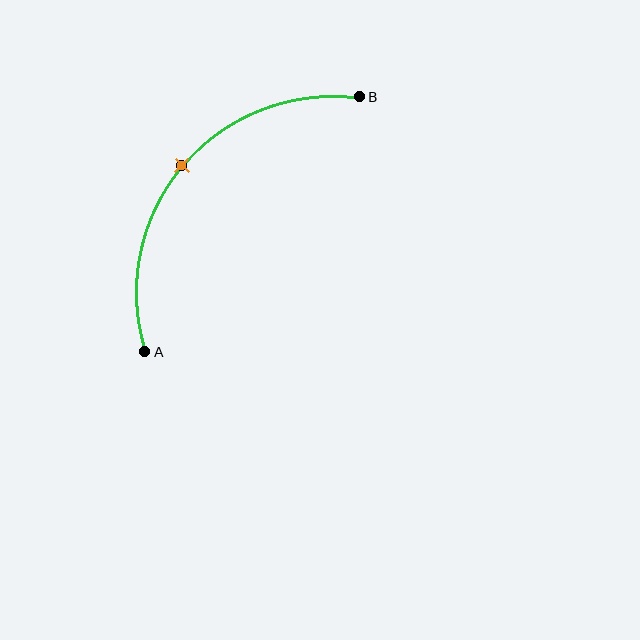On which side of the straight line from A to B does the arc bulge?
The arc bulges above and to the left of the straight line connecting A and B.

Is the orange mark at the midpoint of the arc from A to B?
Yes. The orange mark lies on the arc at equal arc-length from both A and B — it is the arc midpoint.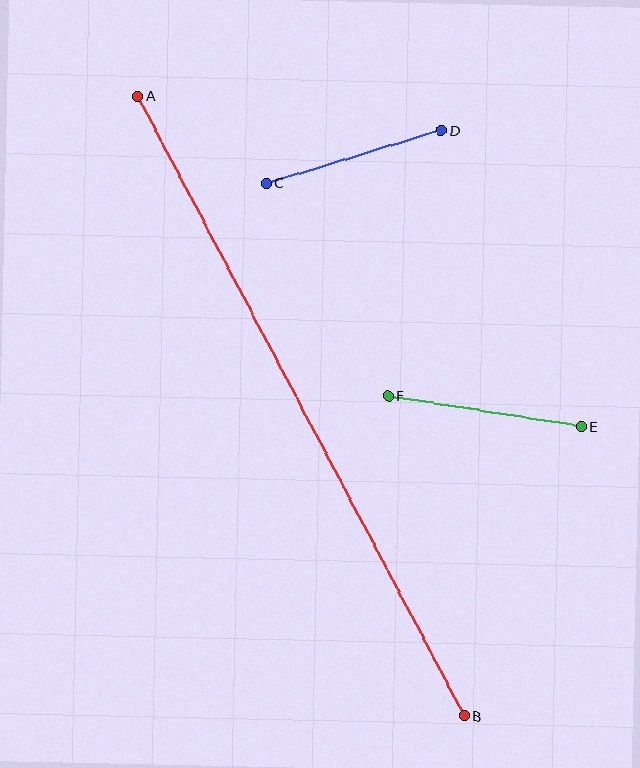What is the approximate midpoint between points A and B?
The midpoint is at approximately (301, 406) pixels.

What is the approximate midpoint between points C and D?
The midpoint is at approximately (354, 157) pixels.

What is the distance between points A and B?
The distance is approximately 700 pixels.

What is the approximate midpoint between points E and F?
The midpoint is at approximately (485, 411) pixels.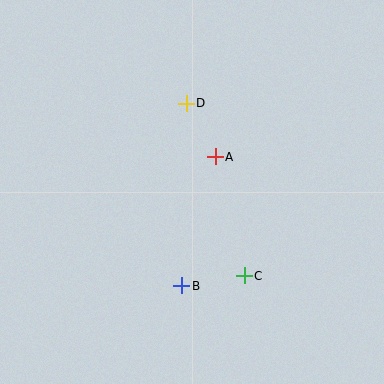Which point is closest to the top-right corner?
Point D is closest to the top-right corner.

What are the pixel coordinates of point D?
Point D is at (186, 103).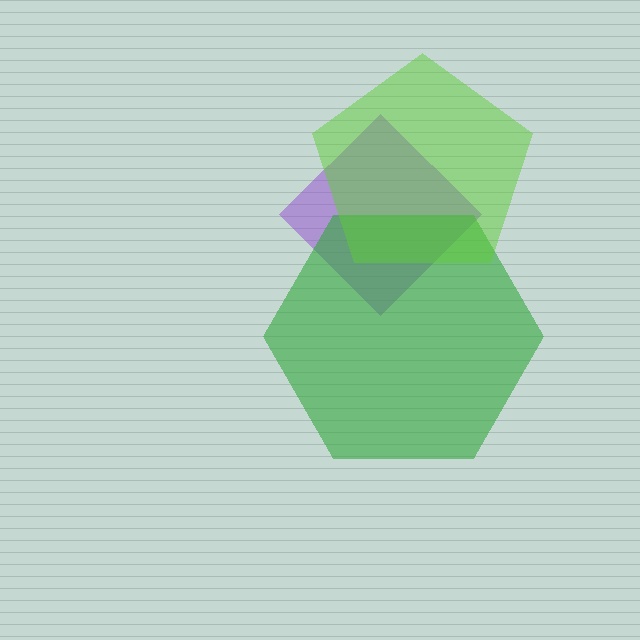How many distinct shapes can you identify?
There are 3 distinct shapes: a purple diamond, a green hexagon, a lime pentagon.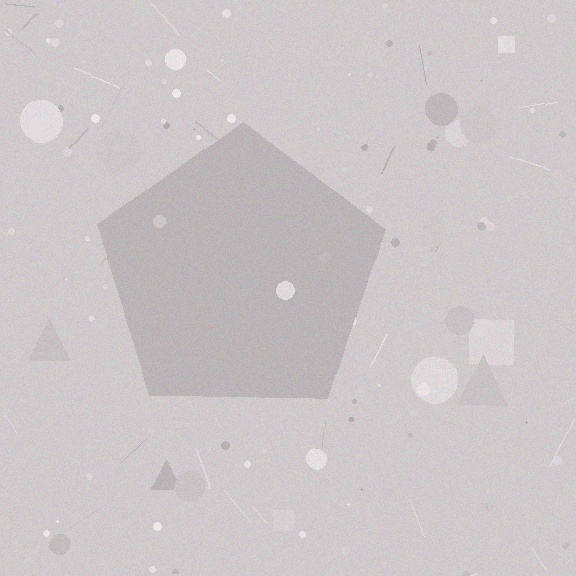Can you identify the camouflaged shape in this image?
The camouflaged shape is a pentagon.